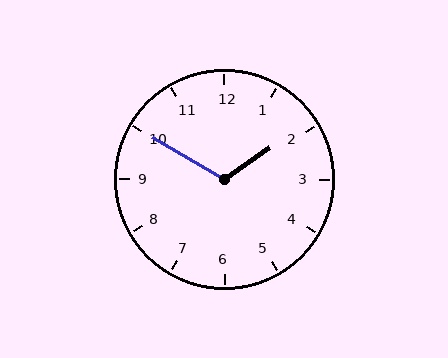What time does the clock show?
1:50.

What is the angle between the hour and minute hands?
Approximately 115 degrees.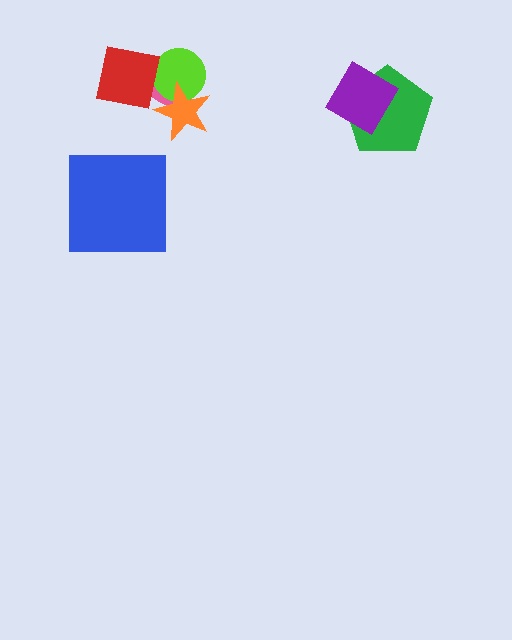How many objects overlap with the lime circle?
3 objects overlap with the lime circle.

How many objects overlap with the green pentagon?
1 object overlaps with the green pentagon.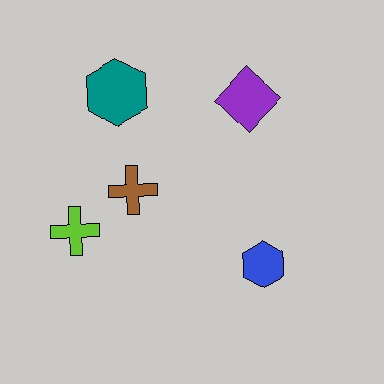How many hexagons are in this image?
There are 2 hexagons.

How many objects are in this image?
There are 5 objects.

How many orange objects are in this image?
There are no orange objects.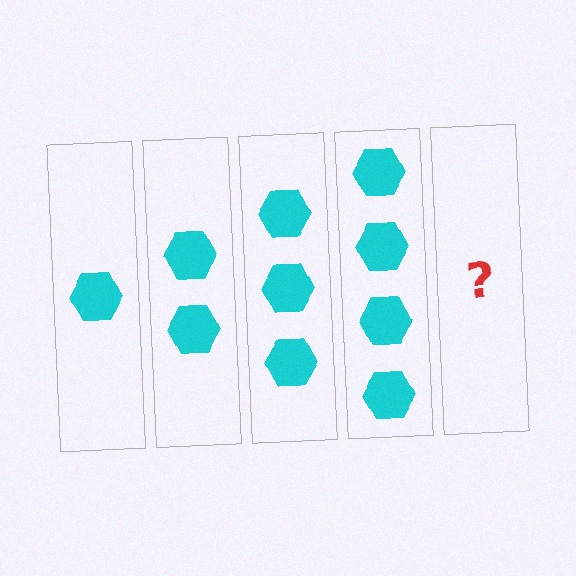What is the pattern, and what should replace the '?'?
The pattern is that each step adds one more hexagon. The '?' should be 5 hexagons.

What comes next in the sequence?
The next element should be 5 hexagons.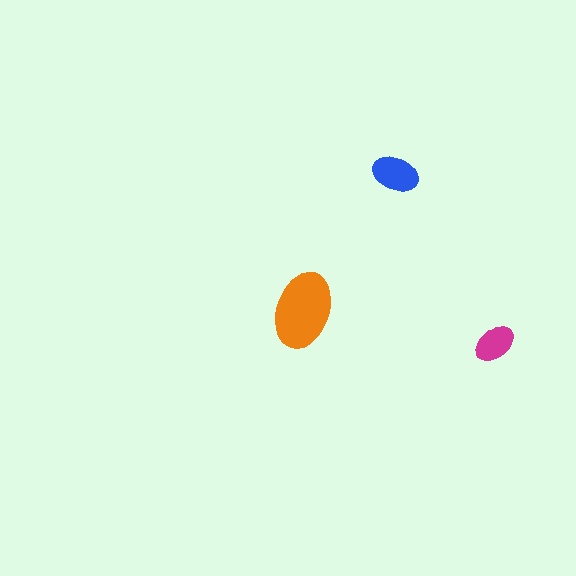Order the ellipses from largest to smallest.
the orange one, the blue one, the magenta one.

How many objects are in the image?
There are 3 objects in the image.